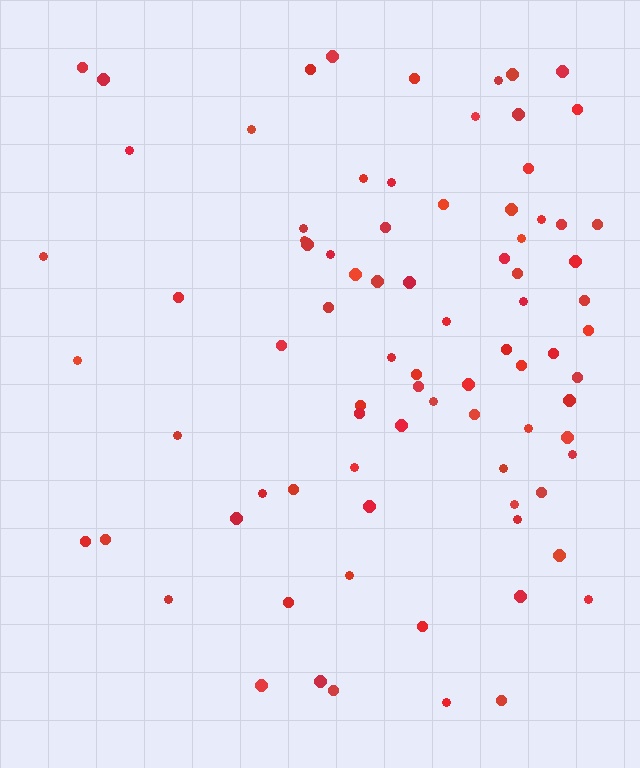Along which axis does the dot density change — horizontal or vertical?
Horizontal.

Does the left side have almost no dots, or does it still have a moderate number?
Still a moderate number, just noticeably fewer than the right.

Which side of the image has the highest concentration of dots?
The right.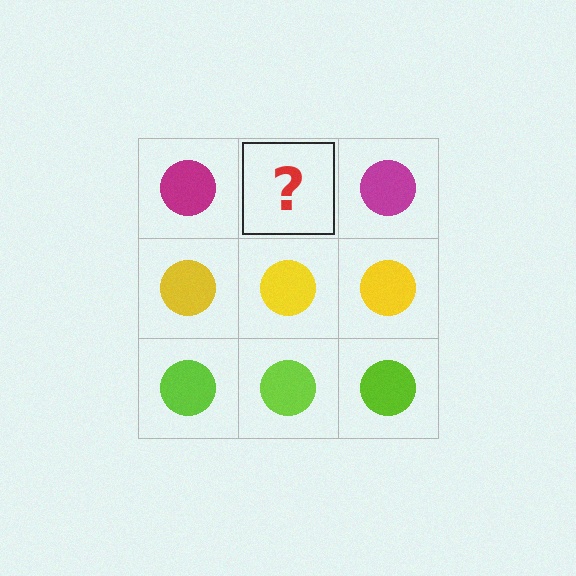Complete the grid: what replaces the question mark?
The question mark should be replaced with a magenta circle.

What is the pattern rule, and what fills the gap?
The rule is that each row has a consistent color. The gap should be filled with a magenta circle.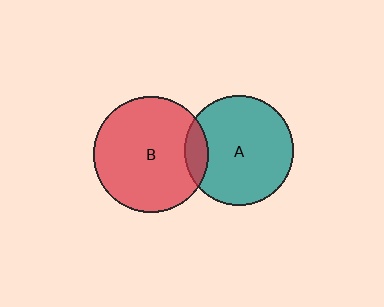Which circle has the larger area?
Circle B (red).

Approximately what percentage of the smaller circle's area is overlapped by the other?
Approximately 10%.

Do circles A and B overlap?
Yes.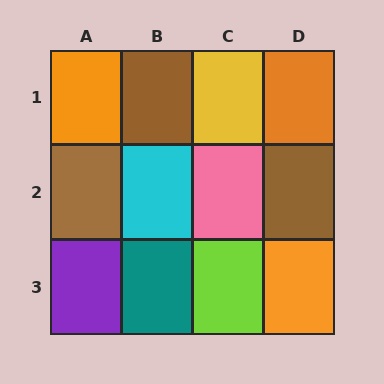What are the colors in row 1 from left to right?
Orange, brown, yellow, orange.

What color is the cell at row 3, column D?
Orange.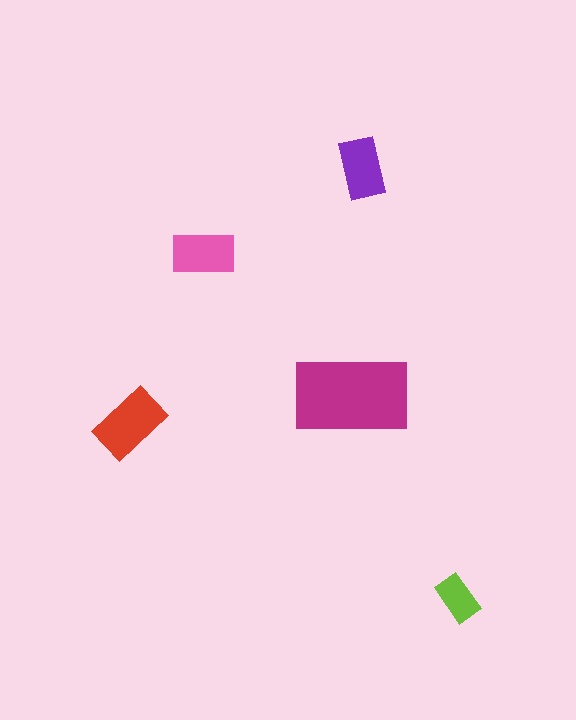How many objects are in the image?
There are 5 objects in the image.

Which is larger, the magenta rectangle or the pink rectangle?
The magenta one.